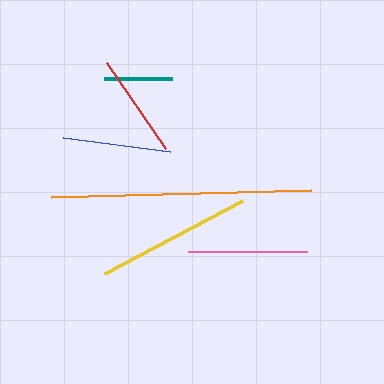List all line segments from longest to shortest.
From longest to shortest: orange, yellow, pink, blue, red, teal.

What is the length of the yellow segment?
The yellow segment is approximately 157 pixels long.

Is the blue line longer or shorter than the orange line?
The orange line is longer than the blue line.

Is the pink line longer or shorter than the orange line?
The orange line is longer than the pink line.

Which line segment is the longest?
The orange line is the longest at approximately 260 pixels.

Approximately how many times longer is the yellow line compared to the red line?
The yellow line is approximately 1.5 times the length of the red line.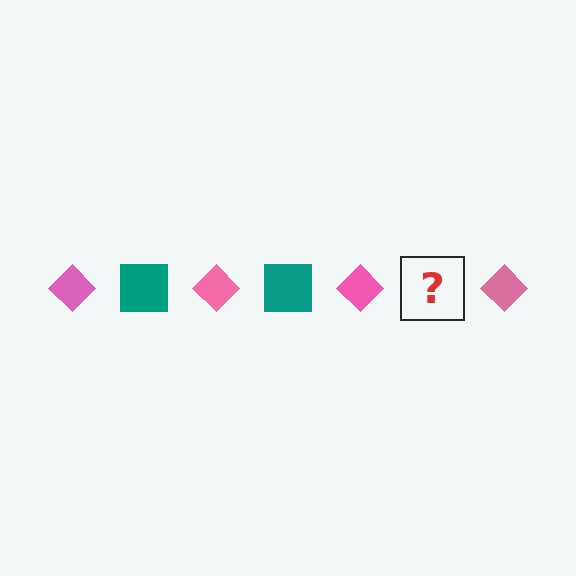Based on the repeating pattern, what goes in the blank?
The blank should be a teal square.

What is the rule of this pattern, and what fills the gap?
The rule is that the pattern alternates between pink diamond and teal square. The gap should be filled with a teal square.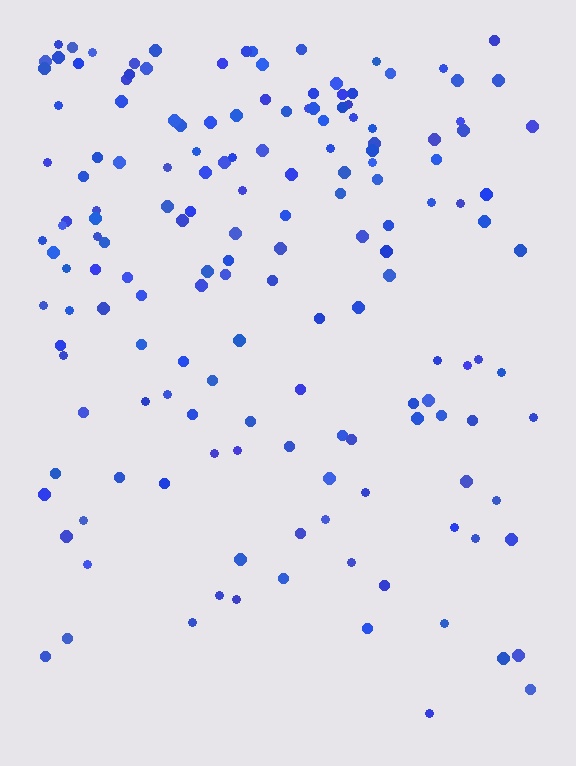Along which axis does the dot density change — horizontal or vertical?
Vertical.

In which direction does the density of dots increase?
From bottom to top, with the top side densest.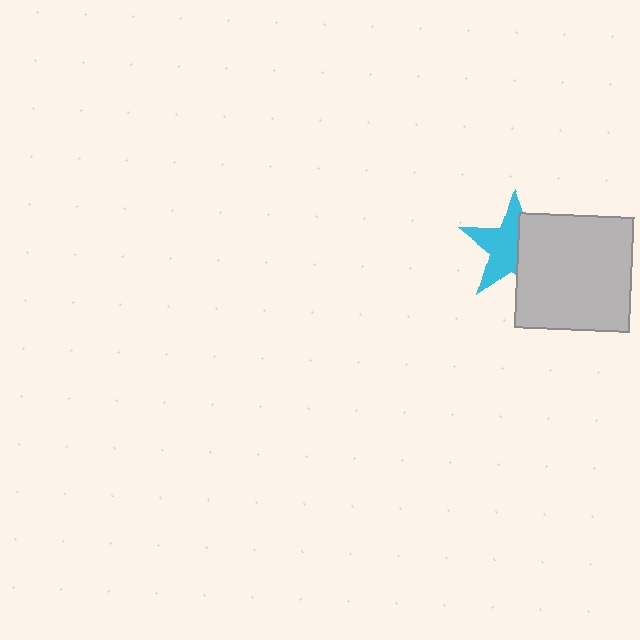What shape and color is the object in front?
The object in front is a light gray square.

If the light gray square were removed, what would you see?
You would see the complete cyan star.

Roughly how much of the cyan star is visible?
About half of it is visible (roughly 57%).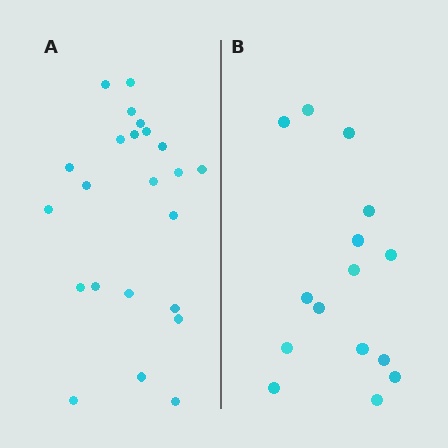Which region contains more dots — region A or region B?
Region A (the left region) has more dots.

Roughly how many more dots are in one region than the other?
Region A has roughly 8 or so more dots than region B.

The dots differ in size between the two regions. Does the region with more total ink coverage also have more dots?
No. Region B has more total ink coverage because its dots are larger, but region A actually contains more individual dots. Total area can be misleading — the number of items is what matters here.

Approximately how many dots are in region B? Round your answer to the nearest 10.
About 20 dots. (The exact count is 15, which rounds to 20.)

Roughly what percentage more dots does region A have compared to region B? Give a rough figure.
About 55% more.